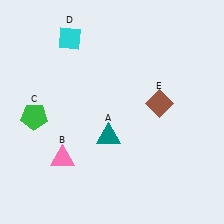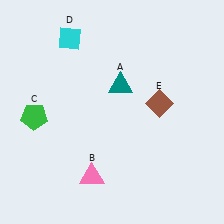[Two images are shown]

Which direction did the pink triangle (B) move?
The pink triangle (B) moved right.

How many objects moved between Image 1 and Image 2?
2 objects moved between the two images.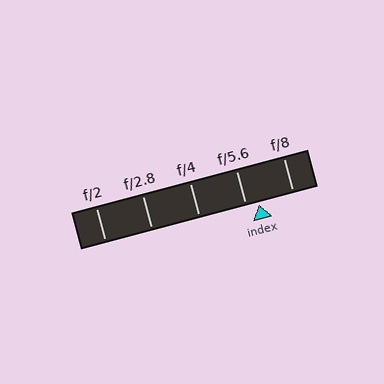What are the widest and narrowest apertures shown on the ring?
The widest aperture shown is f/2 and the narrowest is f/8.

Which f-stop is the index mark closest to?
The index mark is closest to f/5.6.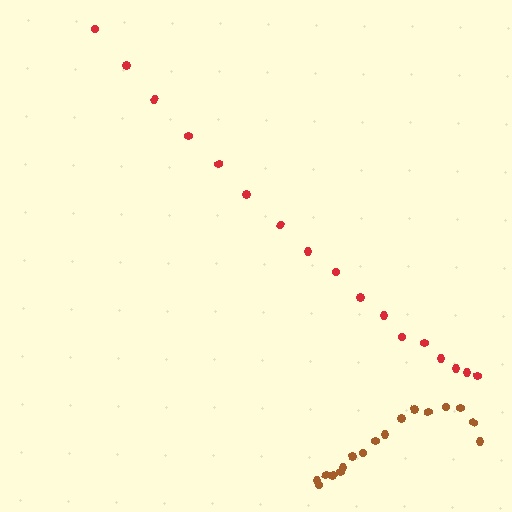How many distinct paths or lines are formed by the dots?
There are 2 distinct paths.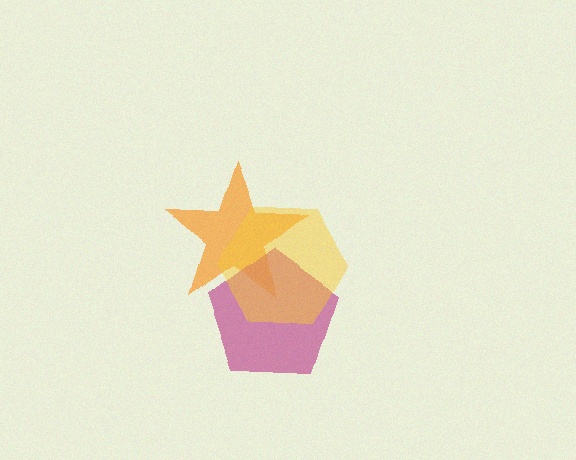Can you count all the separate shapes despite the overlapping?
Yes, there are 3 separate shapes.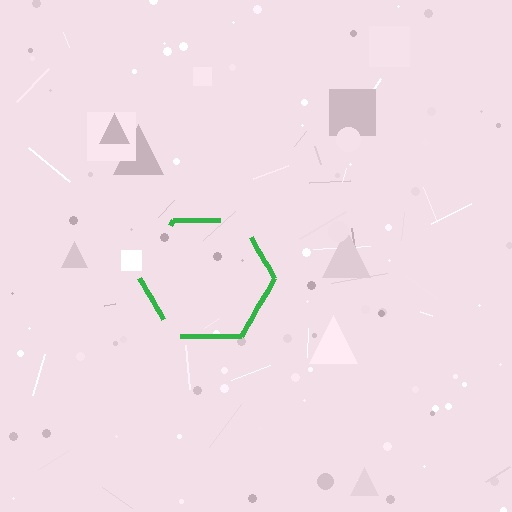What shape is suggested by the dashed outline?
The dashed outline suggests a hexagon.